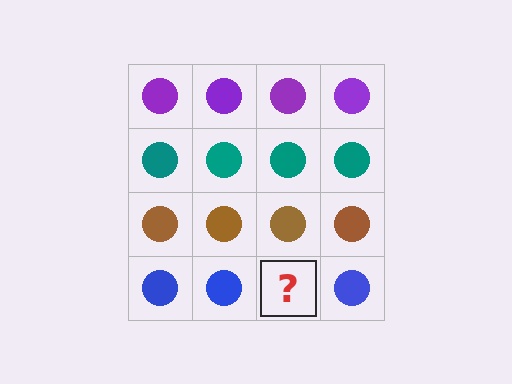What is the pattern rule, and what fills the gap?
The rule is that each row has a consistent color. The gap should be filled with a blue circle.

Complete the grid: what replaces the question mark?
The question mark should be replaced with a blue circle.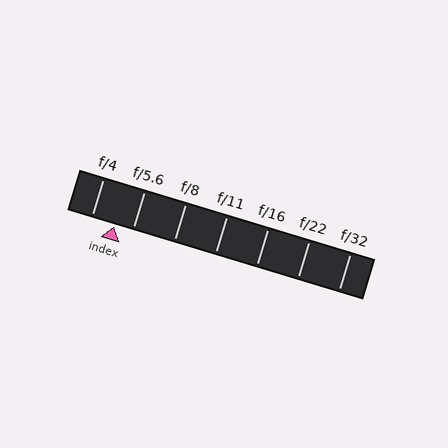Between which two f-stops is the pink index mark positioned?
The index mark is between f/4 and f/5.6.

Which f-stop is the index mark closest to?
The index mark is closest to f/5.6.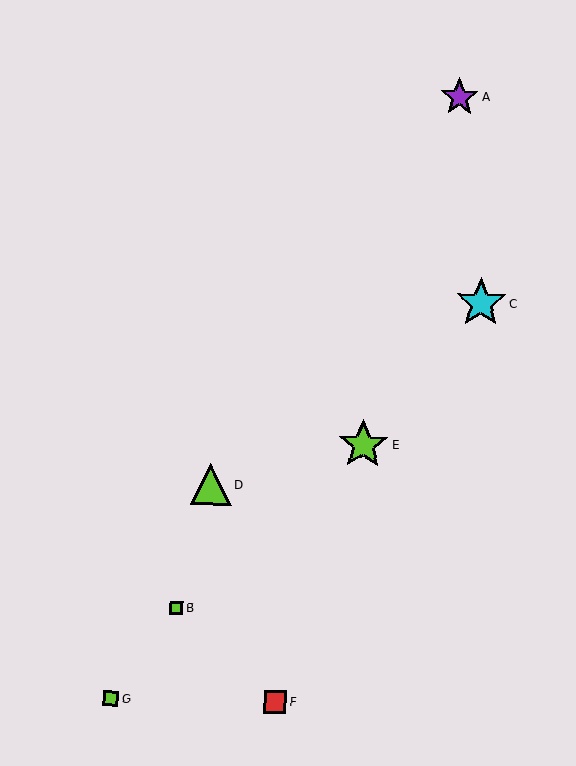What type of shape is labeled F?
Shape F is a red square.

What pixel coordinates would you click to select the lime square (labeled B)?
Click at (177, 608) to select the lime square B.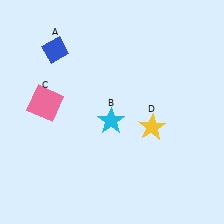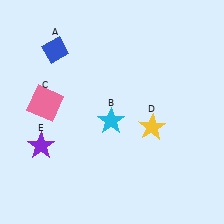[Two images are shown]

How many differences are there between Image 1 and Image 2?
There is 1 difference between the two images.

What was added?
A purple star (E) was added in Image 2.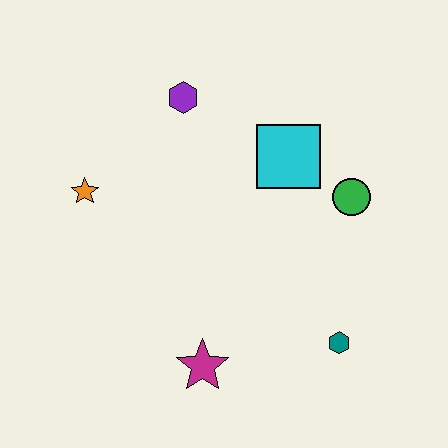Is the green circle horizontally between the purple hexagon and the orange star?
No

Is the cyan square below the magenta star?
No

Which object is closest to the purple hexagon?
The cyan square is closest to the purple hexagon.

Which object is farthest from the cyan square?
The magenta star is farthest from the cyan square.